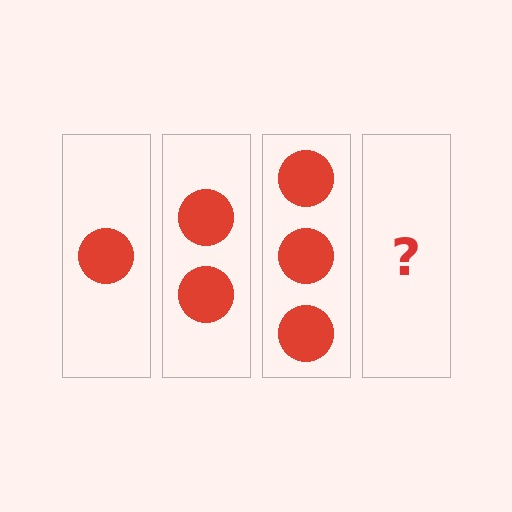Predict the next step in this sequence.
The next step is 4 circles.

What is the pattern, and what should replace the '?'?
The pattern is that each step adds one more circle. The '?' should be 4 circles.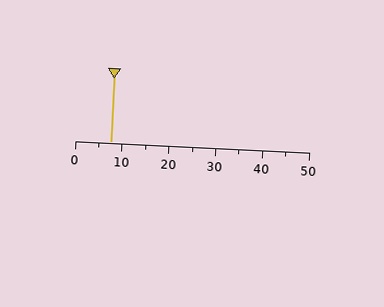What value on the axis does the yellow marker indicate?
The marker indicates approximately 7.5.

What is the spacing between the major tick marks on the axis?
The major ticks are spaced 10 apart.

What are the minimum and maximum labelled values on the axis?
The axis runs from 0 to 50.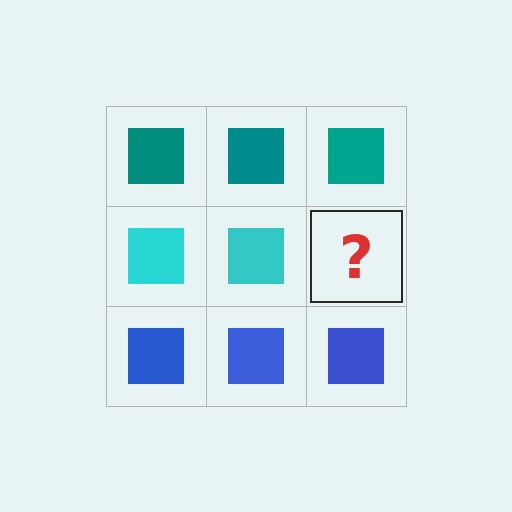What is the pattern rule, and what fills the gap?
The rule is that each row has a consistent color. The gap should be filled with a cyan square.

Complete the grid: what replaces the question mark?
The question mark should be replaced with a cyan square.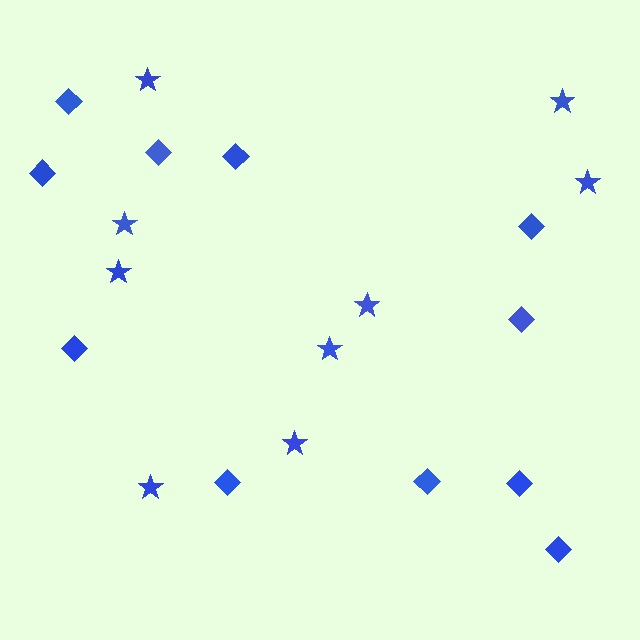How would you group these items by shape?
There are 2 groups: one group of stars (9) and one group of diamonds (11).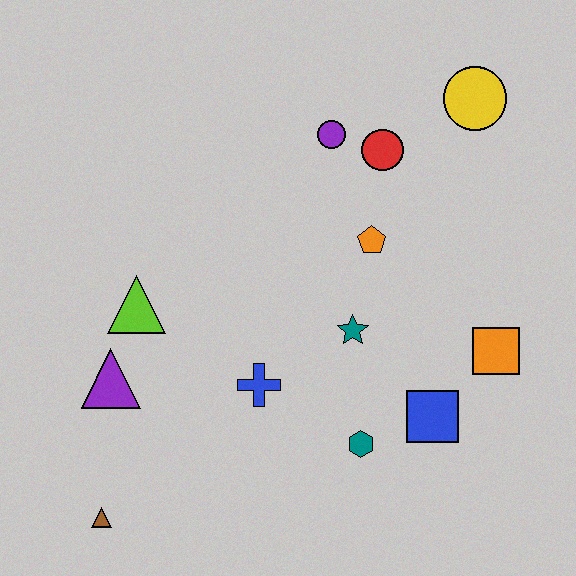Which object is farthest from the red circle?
The brown triangle is farthest from the red circle.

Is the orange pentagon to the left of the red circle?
Yes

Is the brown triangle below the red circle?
Yes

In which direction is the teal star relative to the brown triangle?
The teal star is to the right of the brown triangle.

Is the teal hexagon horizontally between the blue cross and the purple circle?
No